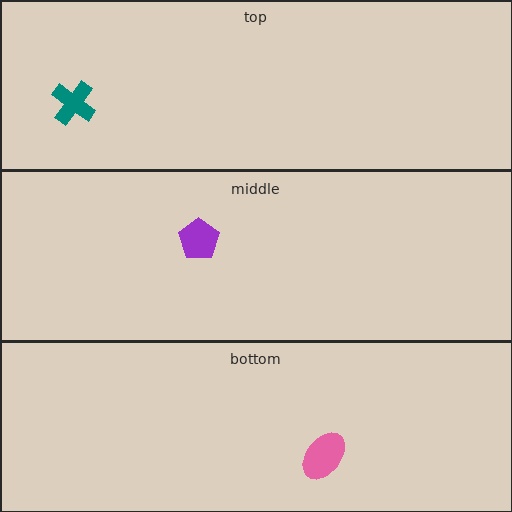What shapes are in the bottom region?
The pink ellipse.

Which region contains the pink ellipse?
The bottom region.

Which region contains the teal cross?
The top region.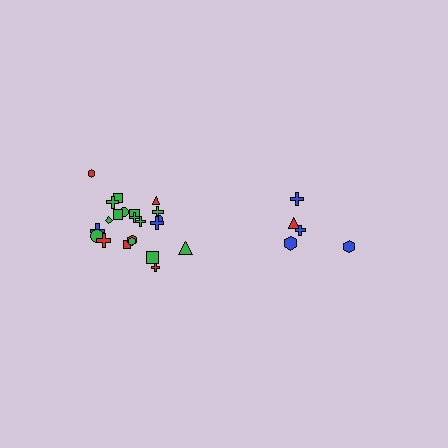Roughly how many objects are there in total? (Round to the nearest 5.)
Roughly 25 objects in total.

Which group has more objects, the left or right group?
The left group.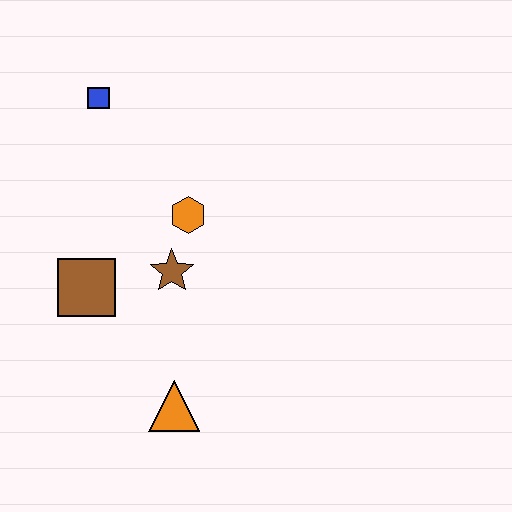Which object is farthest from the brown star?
The blue square is farthest from the brown star.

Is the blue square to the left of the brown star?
Yes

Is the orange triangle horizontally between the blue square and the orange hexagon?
Yes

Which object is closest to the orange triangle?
The brown star is closest to the orange triangle.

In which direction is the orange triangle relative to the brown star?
The orange triangle is below the brown star.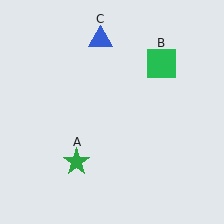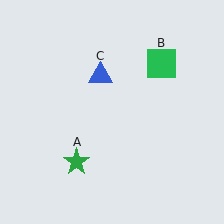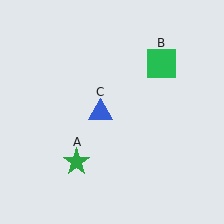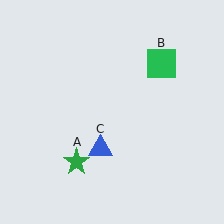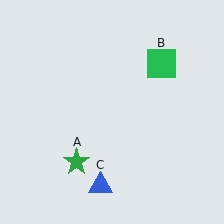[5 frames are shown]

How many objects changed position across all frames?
1 object changed position: blue triangle (object C).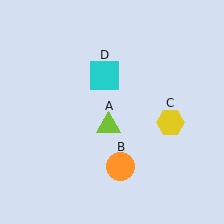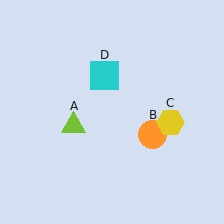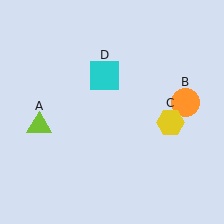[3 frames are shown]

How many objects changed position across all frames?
2 objects changed position: lime triangle (object A), orange circle (object B).